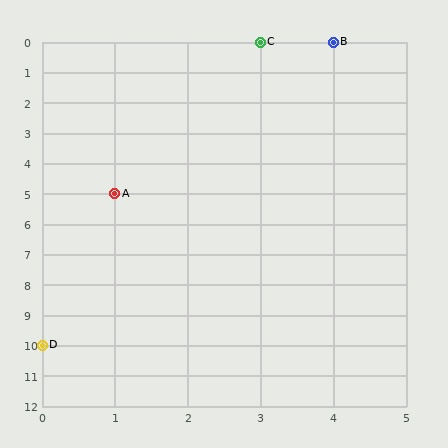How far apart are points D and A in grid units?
Points D and A are 1 column and 5 rows apart (about 5.1 grid units diagonally).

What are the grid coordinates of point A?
Point A is at grid coordinates (1, 5).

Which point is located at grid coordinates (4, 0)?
Point B is at (4, 0).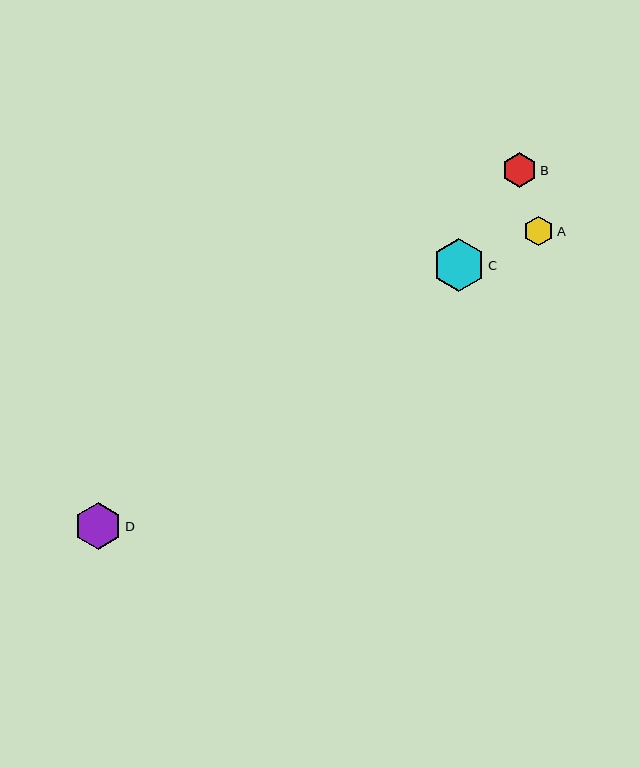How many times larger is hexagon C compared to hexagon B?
Hexagon C is approximately 1.5 times the size of hexagon B.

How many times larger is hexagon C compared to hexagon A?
Hexagon C is approximately 1.8 times the size of hexagon A.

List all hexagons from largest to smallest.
From largest to smallest: C, D, B, A.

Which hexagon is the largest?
Hexagon C is the largest with a size of approximately 52 pixels.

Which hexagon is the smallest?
Hexagon A is the smallest with a size of approximately 30 pixels.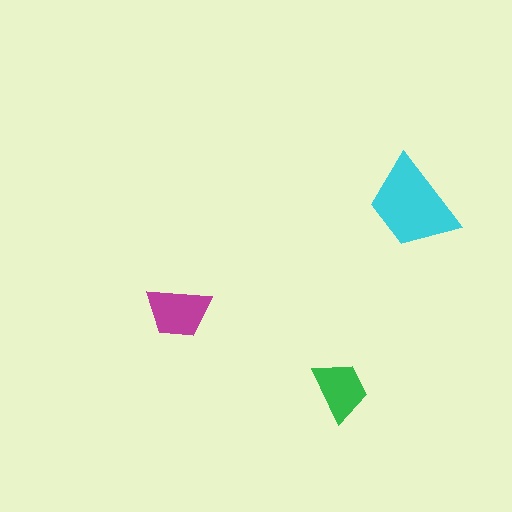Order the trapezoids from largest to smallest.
the cyan one, the magenta one, the green one.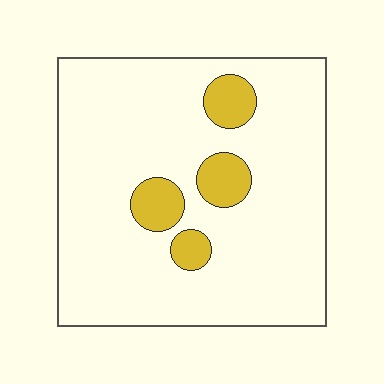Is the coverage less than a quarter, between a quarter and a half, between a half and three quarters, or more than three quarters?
Less than a quarter.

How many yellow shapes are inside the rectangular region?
4.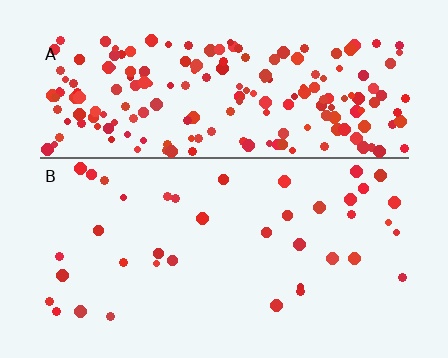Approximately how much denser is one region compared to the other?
Approximately 5.2× — region A over region B.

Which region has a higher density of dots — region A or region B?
A (the top).